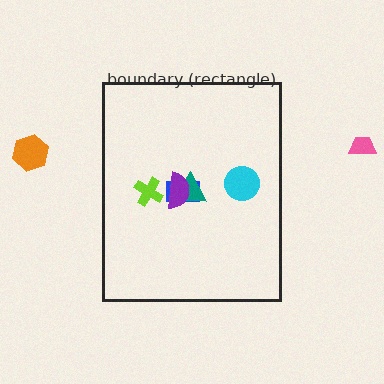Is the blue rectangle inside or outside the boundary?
Inside.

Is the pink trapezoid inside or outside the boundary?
Outside.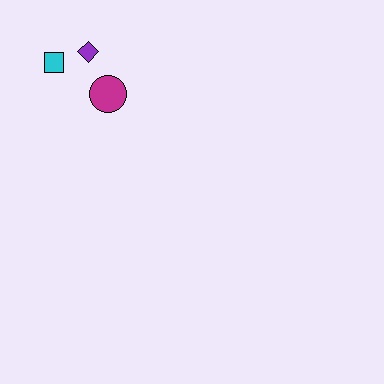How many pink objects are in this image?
There are no pink objects.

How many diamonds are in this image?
There is 1 diamond.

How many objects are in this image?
There are 3 objects.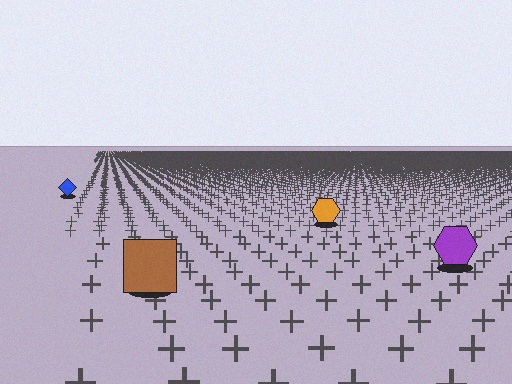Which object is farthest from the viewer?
The blue diamond is farthest from the viewer. It appears smaller and the ground texture around it is denser.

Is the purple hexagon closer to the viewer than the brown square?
No. The brown square is closer — you can tell from the texture gradient: the ground texture is coarser near it.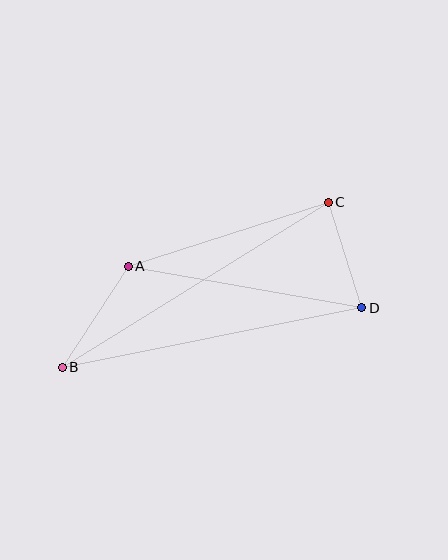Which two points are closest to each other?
Points C and D are closest to each other.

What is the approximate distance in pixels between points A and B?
The distance between A and B is approximately 121 pixels.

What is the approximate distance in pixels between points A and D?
The distance between A and D is approximately 237 pixels.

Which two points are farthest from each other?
Points B and C are farthest from each other.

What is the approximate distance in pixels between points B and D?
The distance between B and D is approximately 305 pixels.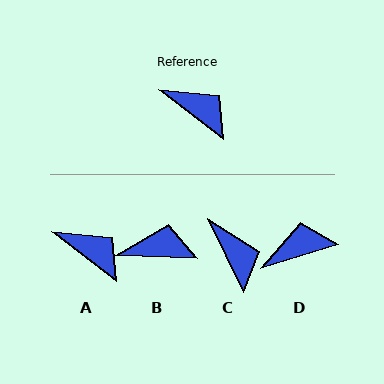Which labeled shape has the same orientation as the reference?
A.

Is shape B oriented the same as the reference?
No, it is off by about 36 degrees.